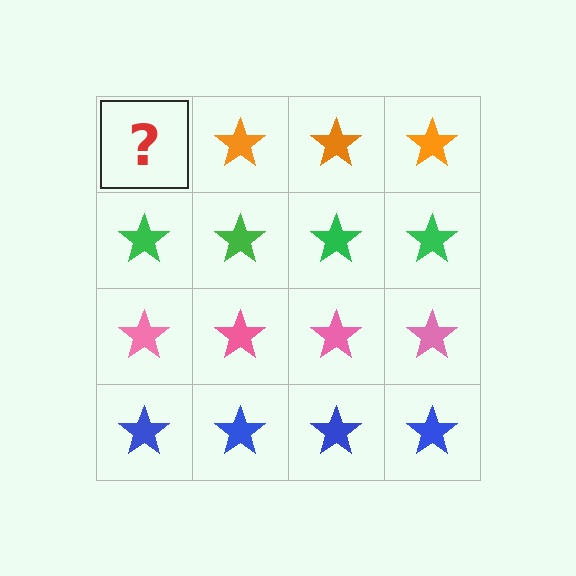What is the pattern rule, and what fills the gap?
The rule is that each row has a consistent color. The gap should be filled with an orange star.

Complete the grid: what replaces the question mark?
The question mark should be replaced with an orange star.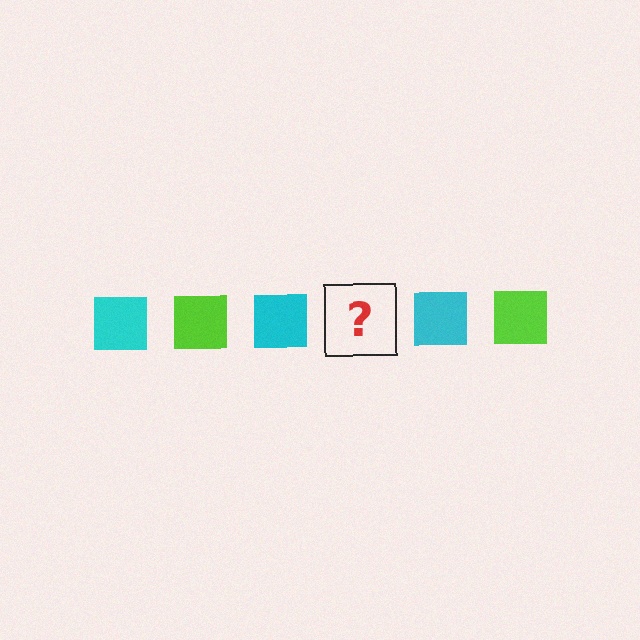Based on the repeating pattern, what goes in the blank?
The blank should be a lime square.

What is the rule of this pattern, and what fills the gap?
The rule is that the pattern cycles through cyan, lime squares. The gap should be filled with a lime square.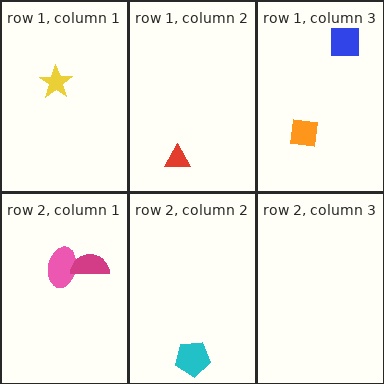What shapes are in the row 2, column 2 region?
The cyan pentagon.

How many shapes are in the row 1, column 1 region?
1.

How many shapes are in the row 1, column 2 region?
1.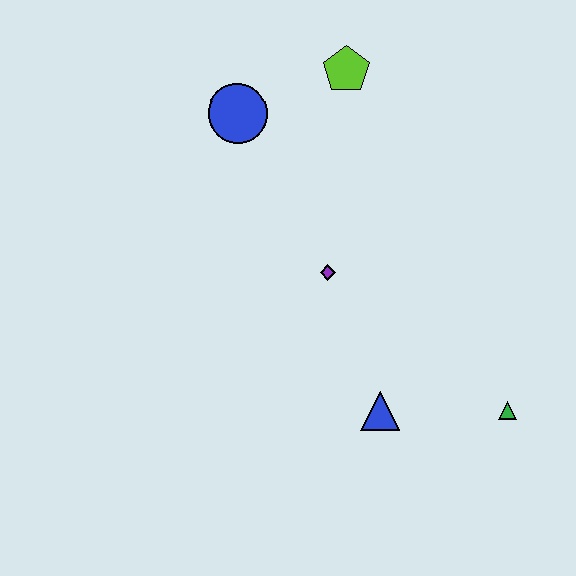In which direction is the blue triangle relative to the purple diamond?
The blue triangle is below the purple diamond.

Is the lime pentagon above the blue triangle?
Yes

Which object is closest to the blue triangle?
The green triangle is closest to the blue triangle.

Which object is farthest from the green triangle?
The blue circle is farthest from the green triangle.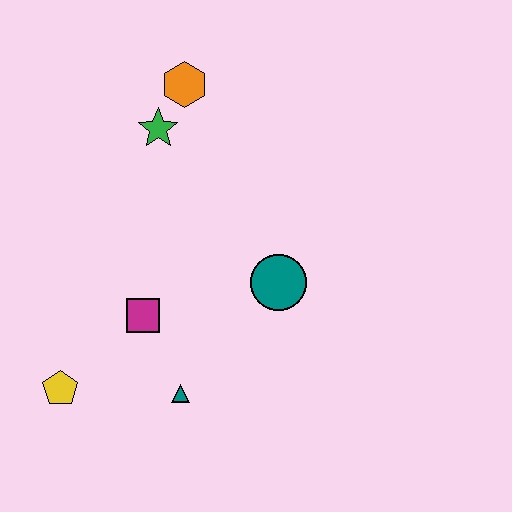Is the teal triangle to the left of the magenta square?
No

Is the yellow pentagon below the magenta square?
Yes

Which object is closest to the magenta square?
The teal triangle is closest to the magenta square.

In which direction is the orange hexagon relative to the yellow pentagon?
The orange hexagon is above the yellow pentagon.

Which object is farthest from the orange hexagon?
The yellow pentagon is farthest from the orange hexagon.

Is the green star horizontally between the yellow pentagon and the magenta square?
No